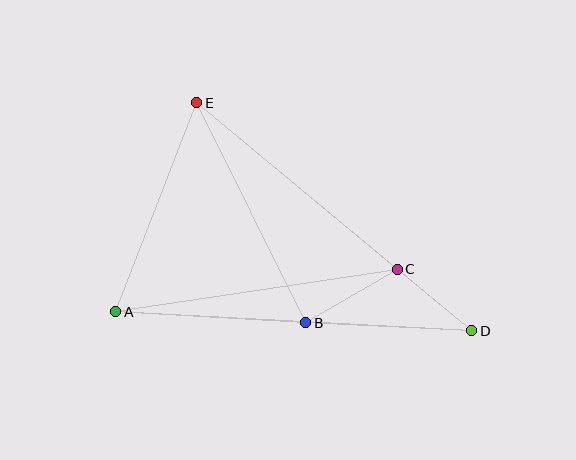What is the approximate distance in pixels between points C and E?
The distance between C and E is approximately 261 pixels.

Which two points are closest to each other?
Points C and D are closest to each other.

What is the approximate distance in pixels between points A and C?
The distance between A and C is approximately 284 pixels.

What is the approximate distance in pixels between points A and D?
The distance between A and D is approximately 357 pixels.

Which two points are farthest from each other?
Points D and E are farthest from each other.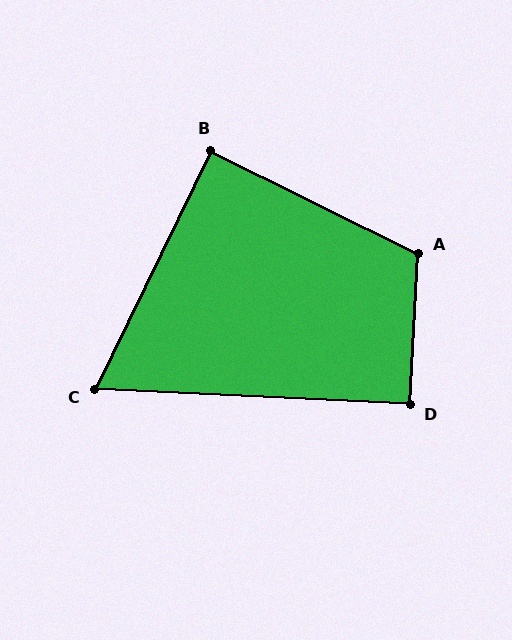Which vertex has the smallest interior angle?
C, at approximately 67 degrees.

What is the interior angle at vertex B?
Approximately 89 degrees (approximately right).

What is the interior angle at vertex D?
Approximately 91 degrees (approximately right).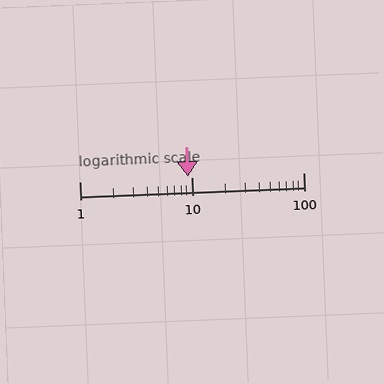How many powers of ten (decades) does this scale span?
The scale spans 2 decades, from 1 to 100.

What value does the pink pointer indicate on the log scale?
The pointer indicates approximately 9.3.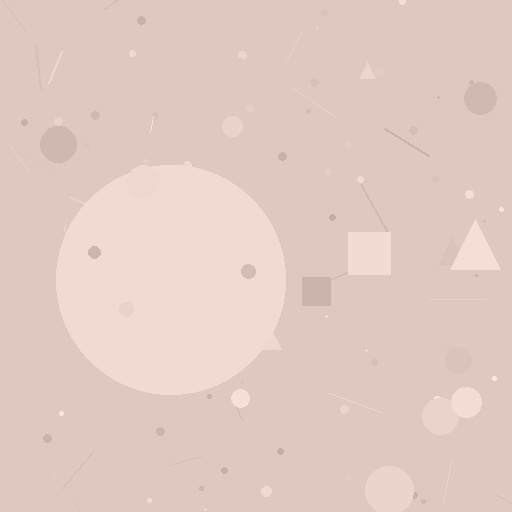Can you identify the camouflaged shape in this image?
The camouflaged shape is a circle.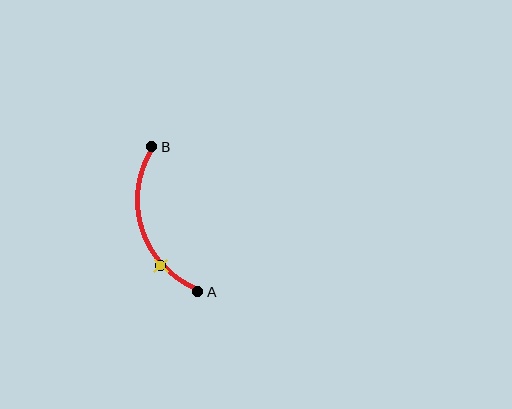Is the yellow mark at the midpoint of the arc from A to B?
No. The yellow mark lies on the arc but is closer to endpoint A. The arc midpoint would be at the point on the curve equidistant along the arc from both A and B.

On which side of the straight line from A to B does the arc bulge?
The arc bulges to the left of the straight line connecting A and B.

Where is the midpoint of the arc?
The arc midpoint is the point on the curve farthest from the straight line joining A and B. It sits to the left of that line.